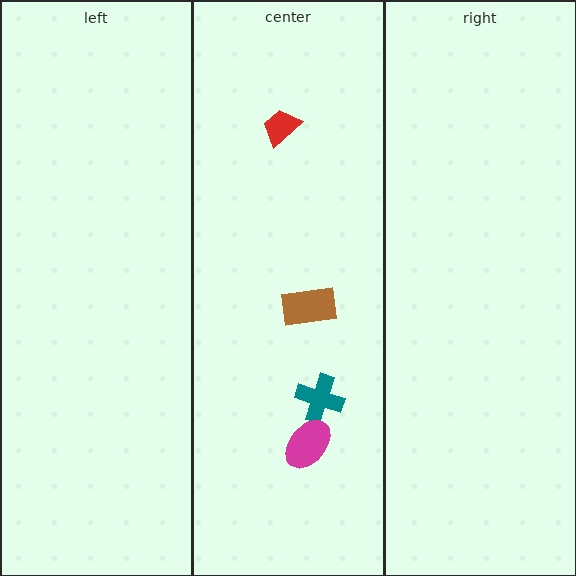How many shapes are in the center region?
4.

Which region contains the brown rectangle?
The center region.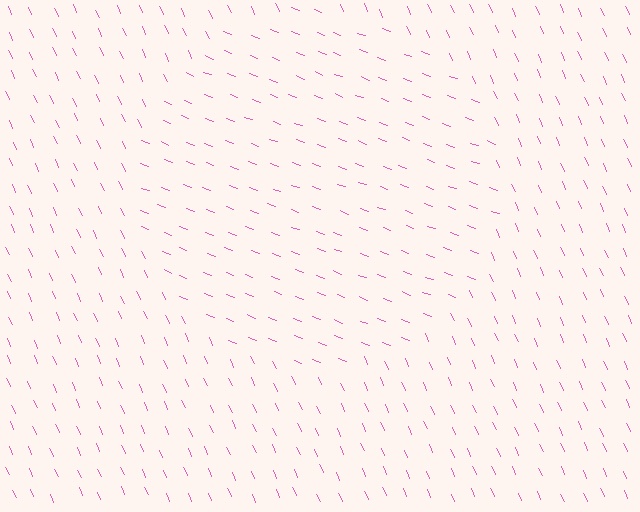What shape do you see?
I see a circle.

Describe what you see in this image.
The image is filled with small pink line segments. A circle region in the image has lines oriented differently from the surrounding lines, creating a visible texture boundary.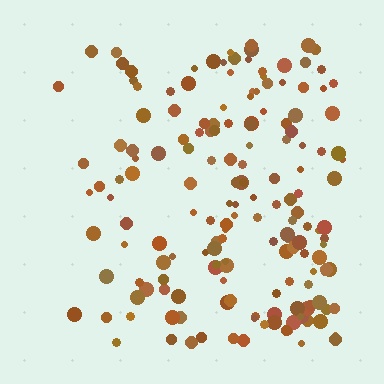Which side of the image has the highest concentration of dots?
The right.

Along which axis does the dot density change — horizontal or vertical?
Horizontal.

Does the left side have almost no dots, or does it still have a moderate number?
Still a moderate number, just noticeably fewer than the right.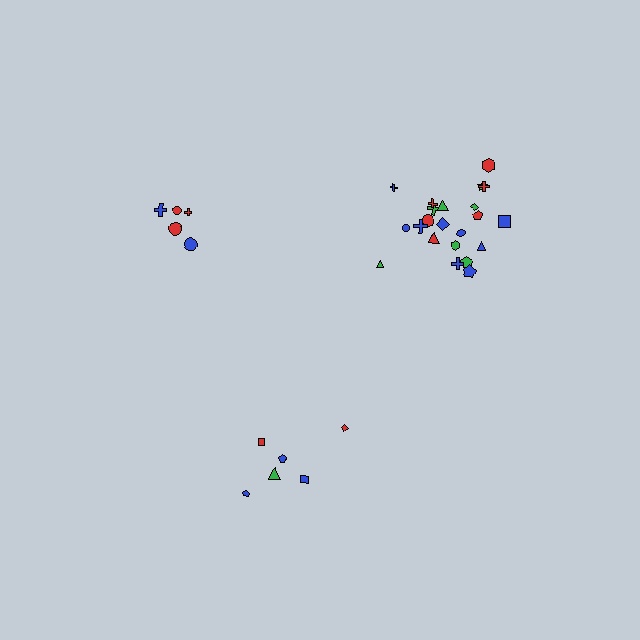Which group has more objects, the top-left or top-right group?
The top-right group.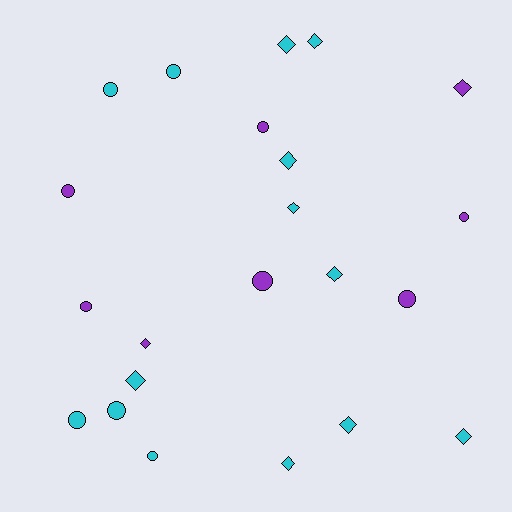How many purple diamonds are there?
There are 2 purple diamonds.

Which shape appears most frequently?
Circle, with 11 objects.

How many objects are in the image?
There are 22 objects.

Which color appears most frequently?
Cyan, with 14 objects.